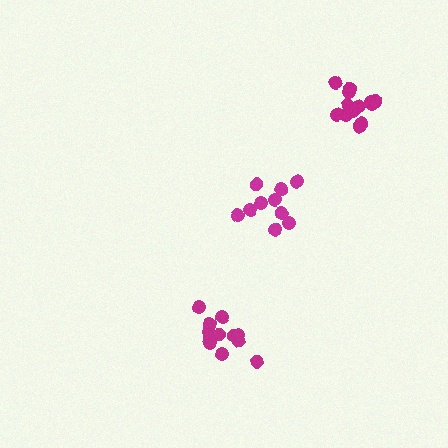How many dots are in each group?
Group 1: 10 dots, Group 2: 13 dots, Group 3: 13 dots (36 total).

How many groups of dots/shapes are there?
There are 3 groups.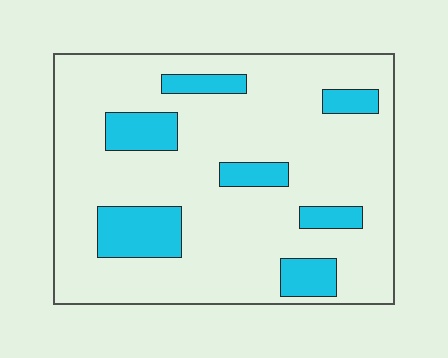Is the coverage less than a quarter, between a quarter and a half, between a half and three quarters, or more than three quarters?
Less than a quarter.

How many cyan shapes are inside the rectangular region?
7.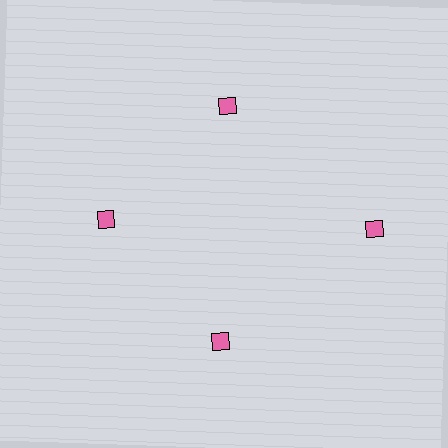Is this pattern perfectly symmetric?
No. The 4 pink diamonds are arranged in a ring, but one element near the 3 o'clock position is pushed outward from the center, breaking the 4-fold rotational symmetry.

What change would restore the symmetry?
The symmetry would be restored by moving it inward, back onto the ring so that all 4 diamonds sit at equal angles and equal distance from the center.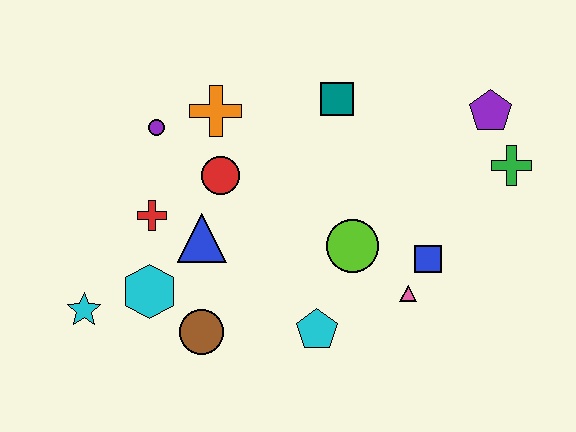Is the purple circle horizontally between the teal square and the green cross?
No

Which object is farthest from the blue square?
The cyan star is farthest from the blue square.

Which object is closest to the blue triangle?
The red cross is closest to the blue triangle.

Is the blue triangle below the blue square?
No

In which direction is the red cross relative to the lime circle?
The red cross is to the left of the lime circle.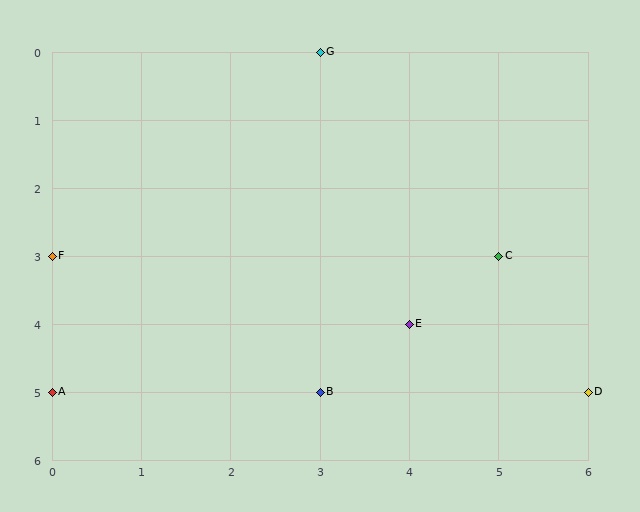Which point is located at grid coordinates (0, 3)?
Point F is at (0, 3).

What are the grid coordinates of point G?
Point G is at grid coordinates (3, 0).